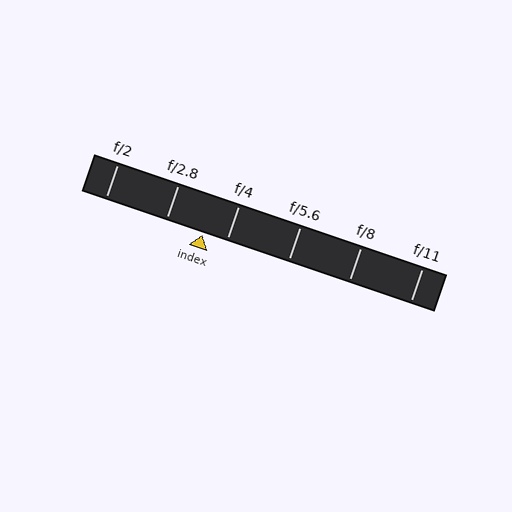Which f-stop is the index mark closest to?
The index mark is closest to f/4.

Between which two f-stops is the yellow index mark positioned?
The index mark is between f/2.8 and f/4.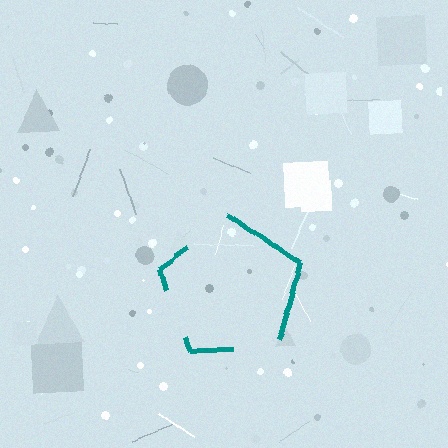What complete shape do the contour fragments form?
The contour fragments form a pentagon.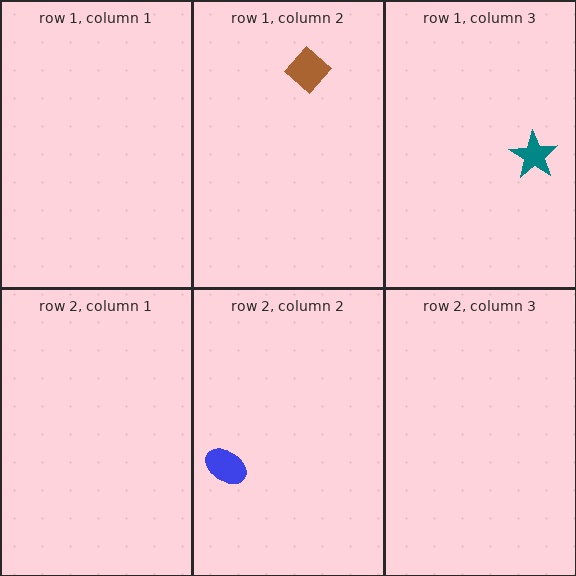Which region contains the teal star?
The row 1, column 3 region.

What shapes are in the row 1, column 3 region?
The teal star.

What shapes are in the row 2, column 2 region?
The blue ellipse.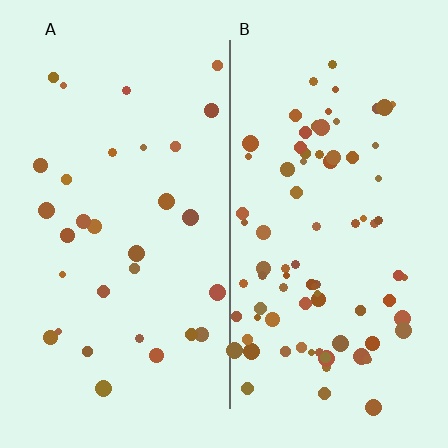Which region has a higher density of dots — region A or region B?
B (the right).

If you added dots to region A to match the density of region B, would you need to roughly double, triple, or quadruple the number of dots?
Approximately triple.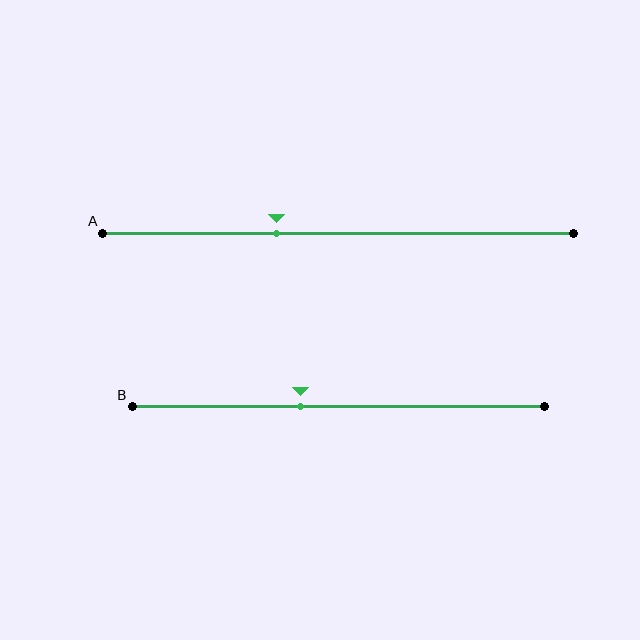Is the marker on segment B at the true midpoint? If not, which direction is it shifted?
No, the marker on segment B is shifted to the left by about 9% of the segment length.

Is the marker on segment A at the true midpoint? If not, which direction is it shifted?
No, the marker on segment A is shifted to the left by about 13% of the segment length.